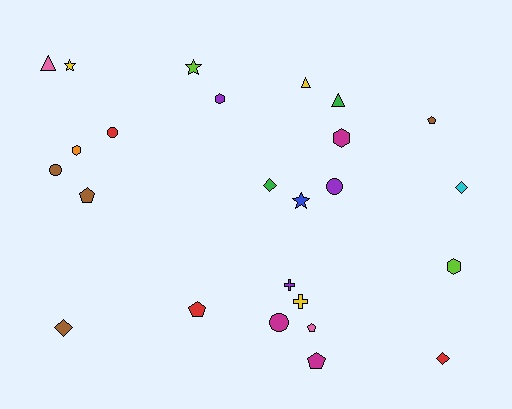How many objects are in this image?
There are 25 objects.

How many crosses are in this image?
There are 2 crosses.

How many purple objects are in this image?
There are 3 purple objects.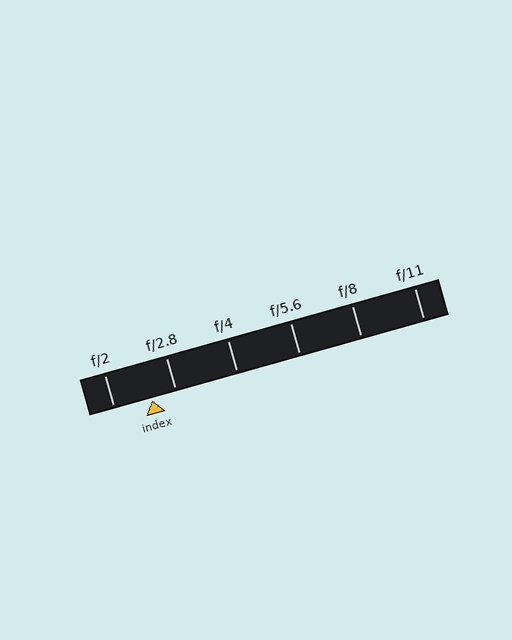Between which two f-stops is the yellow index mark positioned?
The index mark is between f/2 and f/2.8.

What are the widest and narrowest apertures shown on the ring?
The widest aperture shown is f/2 and the narrowest is f/11.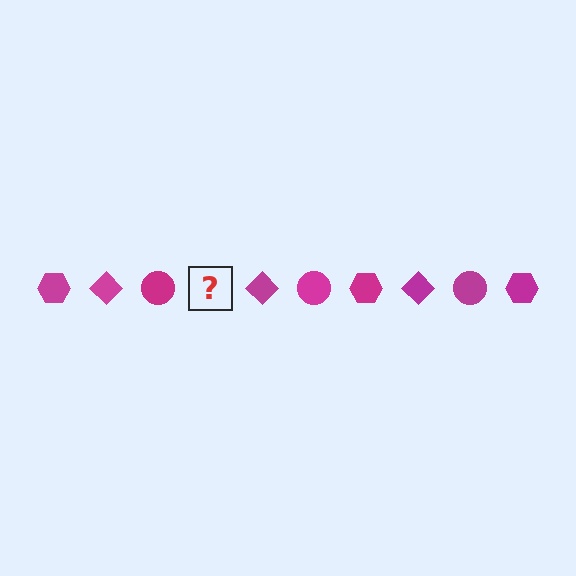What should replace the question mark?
The question mark should be replaced with a magenta hexagon.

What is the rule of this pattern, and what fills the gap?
The rule is that the pattern cycles through hexagon, diamond, circle shapes in magenta. The gap should be filled with a magenta hexagon.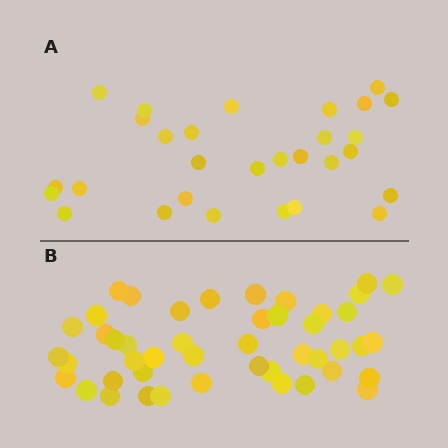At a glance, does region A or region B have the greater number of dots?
Region B (the bottom region) has more dots.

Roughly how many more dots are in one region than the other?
Region B has approximately 15 more dots than region A.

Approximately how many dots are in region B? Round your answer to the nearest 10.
About 50 dots. (The exact count is 46, which rounds to 50.)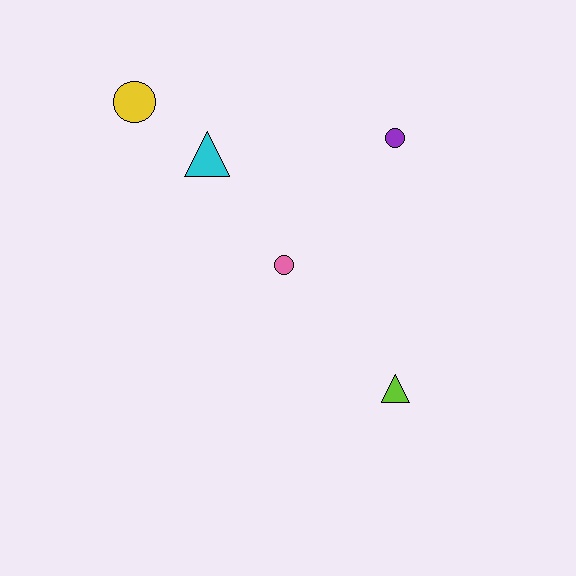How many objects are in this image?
There are 5 objects.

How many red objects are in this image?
There are no red objects.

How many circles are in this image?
There are 3 circles.